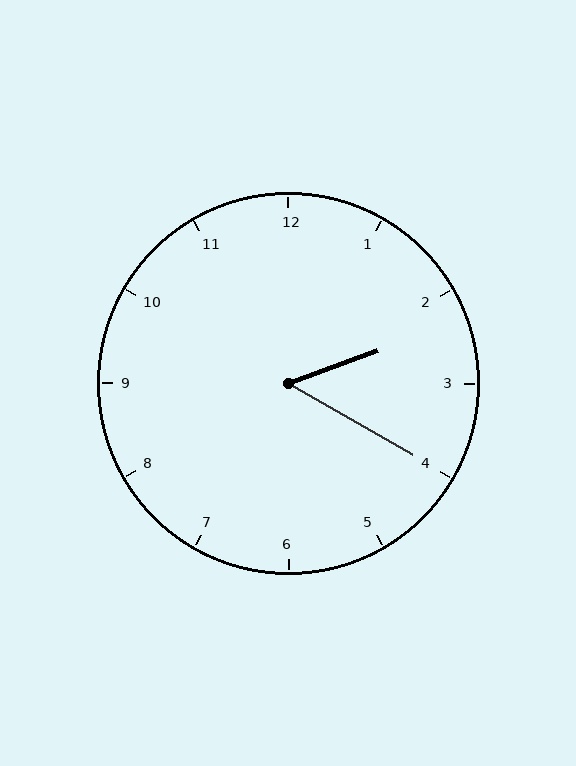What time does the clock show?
2:20.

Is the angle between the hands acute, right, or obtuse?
It is acute.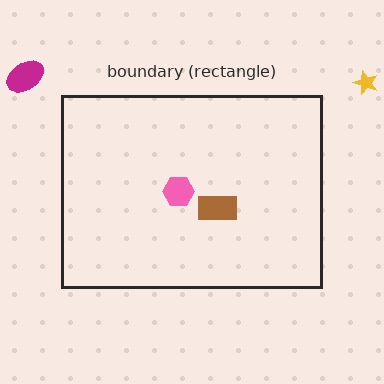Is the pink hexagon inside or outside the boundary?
Inside.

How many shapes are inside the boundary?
2 inside, 2 outside.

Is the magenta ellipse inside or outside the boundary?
Outside.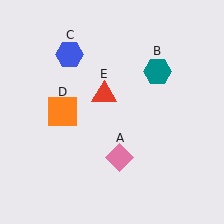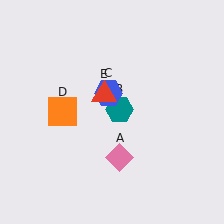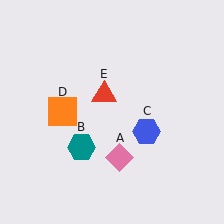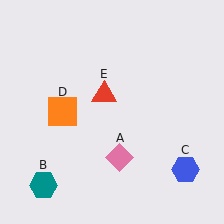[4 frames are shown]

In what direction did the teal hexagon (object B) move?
The teal hexagon (object B) moved down and to the left.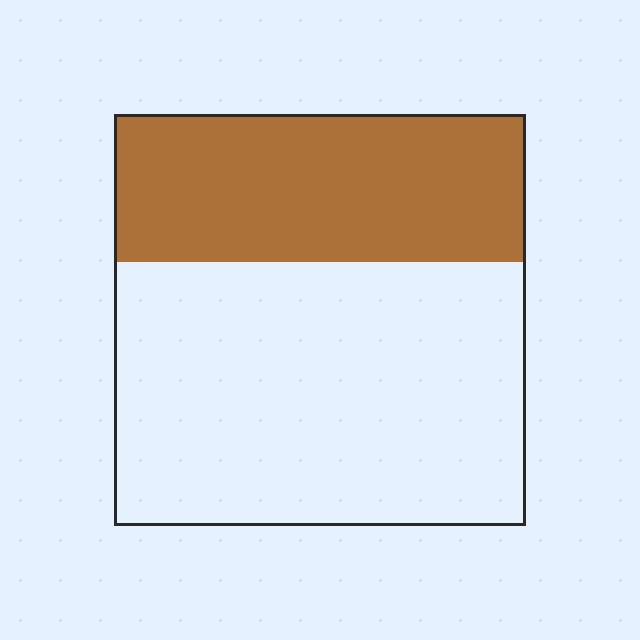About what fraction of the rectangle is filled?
About three eighths (3/8).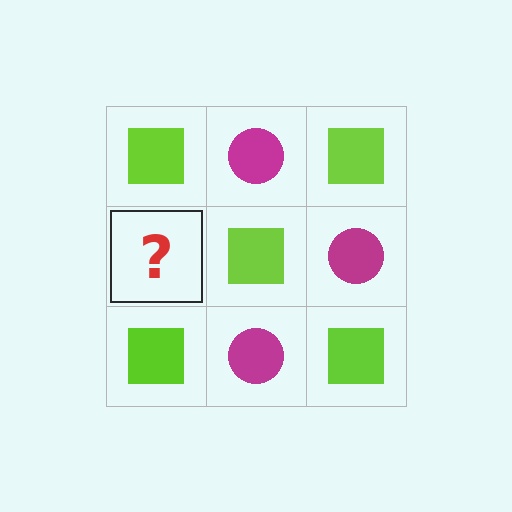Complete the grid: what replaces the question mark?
The question mark should be replaced with a magenta circle.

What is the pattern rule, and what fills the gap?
The rule is that it alternates lime square and magenta circle in a checkerboard pattern. The gap should be filled with a magenta circle.